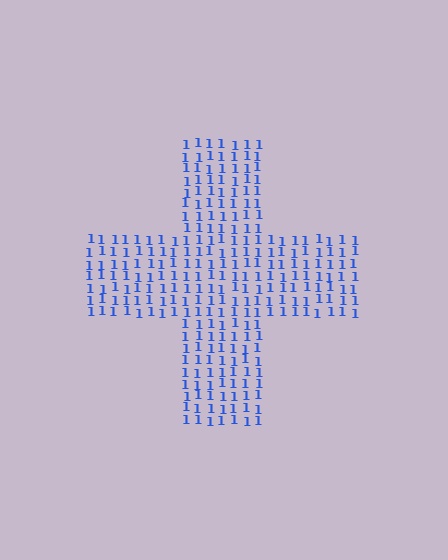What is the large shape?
The large shape is a cross.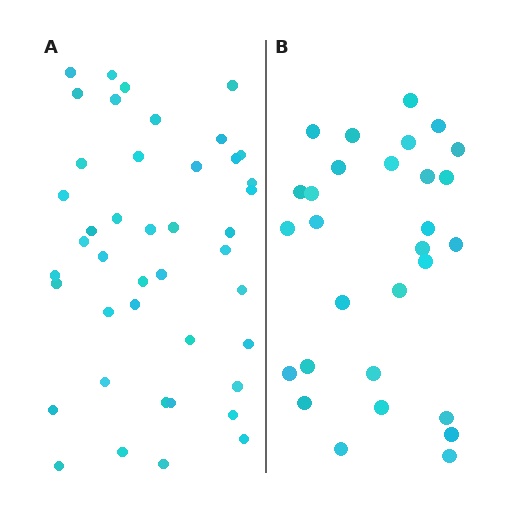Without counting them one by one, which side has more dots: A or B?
Region A (the left region) has more dots.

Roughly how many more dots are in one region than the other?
Region A has approximately 15 more dots than region B.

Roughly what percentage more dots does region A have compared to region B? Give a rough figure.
About 50% more.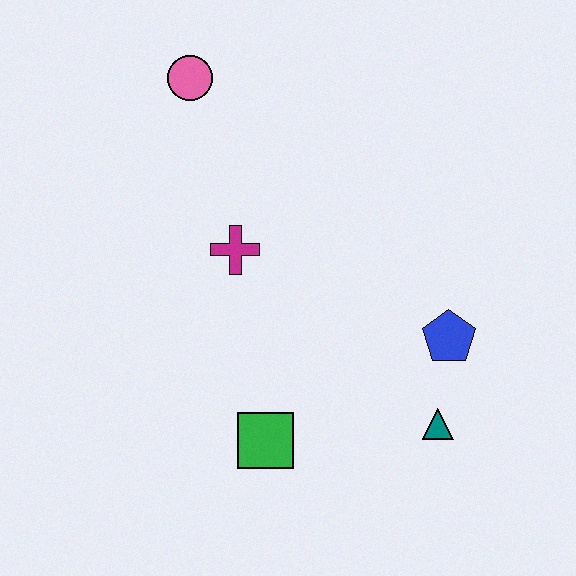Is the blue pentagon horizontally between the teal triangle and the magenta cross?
No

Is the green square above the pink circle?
No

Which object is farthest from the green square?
The pink circle is farthest from the green square.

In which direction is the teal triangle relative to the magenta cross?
The teal triangle is to the right of the magenta cross.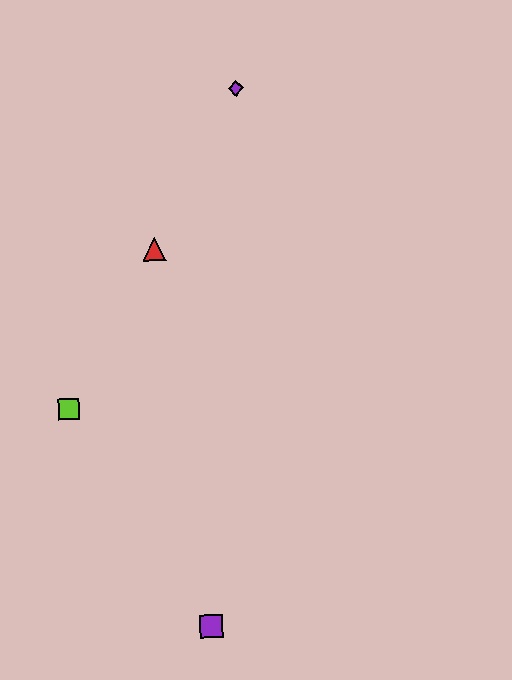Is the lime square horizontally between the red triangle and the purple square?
No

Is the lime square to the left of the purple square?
Yes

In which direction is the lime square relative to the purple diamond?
The lime square is below the purple diamond.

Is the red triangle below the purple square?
No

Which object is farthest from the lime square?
The purple diamond is farthest from the lime square.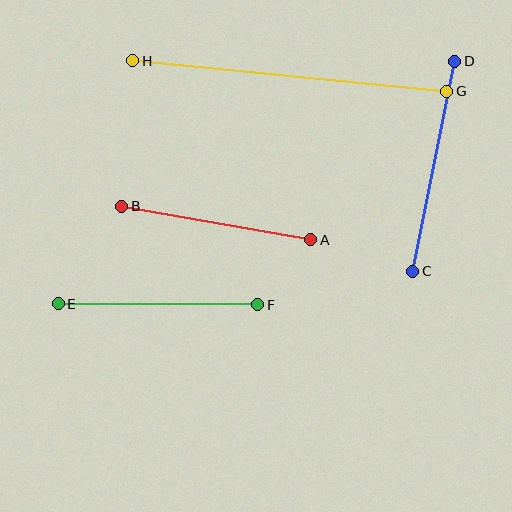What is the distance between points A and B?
The distance is approximately 192 pixels.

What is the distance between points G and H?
The distance is approximately 315 pixels.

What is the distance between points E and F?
The distance is approximately 200 pixels.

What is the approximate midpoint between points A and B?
The midpoint is at approximately (216, 223) pixels.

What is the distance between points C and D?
The distance is approximately 214 pixels.